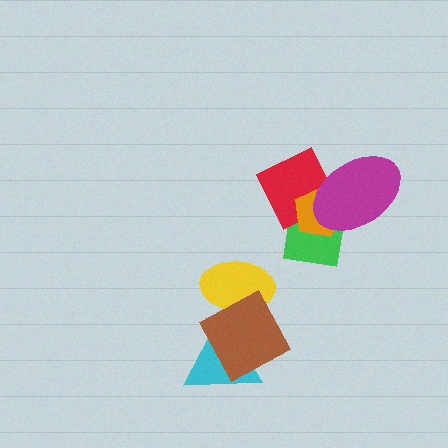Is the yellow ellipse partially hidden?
Yes, it is partially covered by another shape.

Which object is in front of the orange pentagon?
The magenta ellipse is in front of the orange pentagon.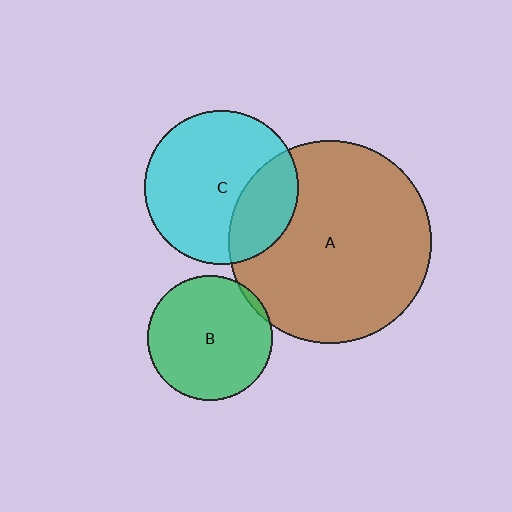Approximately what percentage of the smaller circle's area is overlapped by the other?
Approximately 30%.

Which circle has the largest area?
Circle A (brown).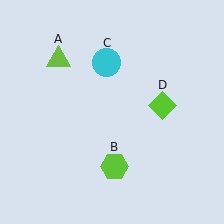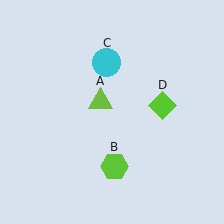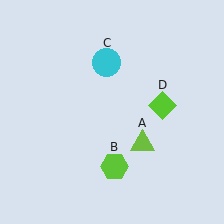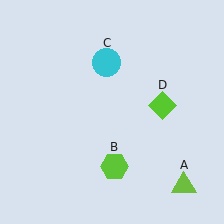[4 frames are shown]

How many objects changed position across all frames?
1 object changed position: lime triangle (object A).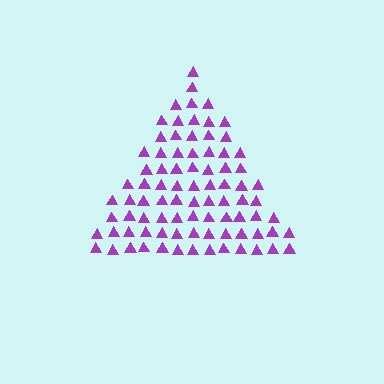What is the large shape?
The large shape is a triangle.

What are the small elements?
The small elements are triangles.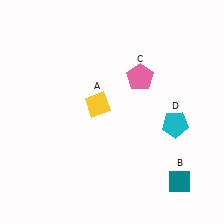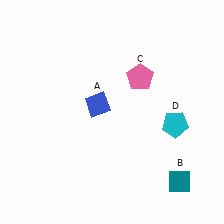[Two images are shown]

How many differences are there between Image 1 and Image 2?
There is 1 difference between the two images.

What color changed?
The diamond (A) changed from yellow in Image 1 to blue in Image 2.